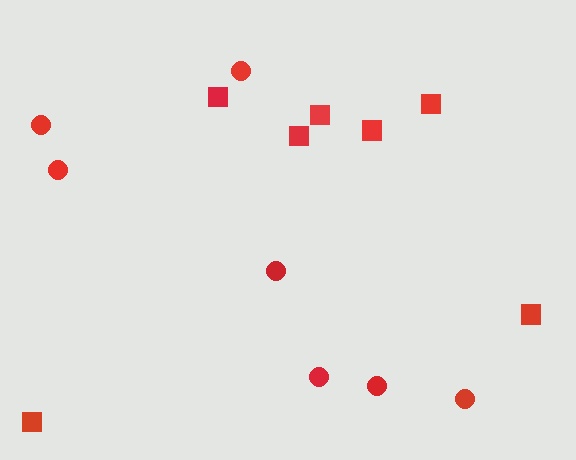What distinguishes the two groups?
There are 2 groups: one group of squares (7) and one group of circles (7).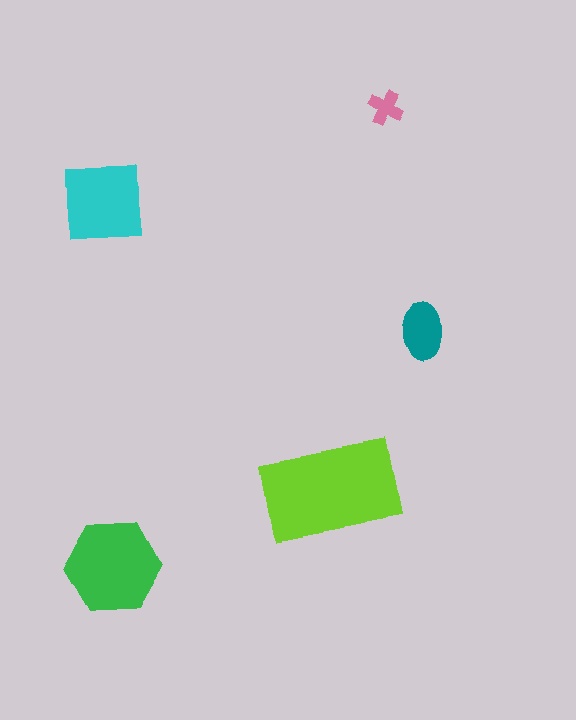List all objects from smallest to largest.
The pink cross, the teal ellipse, the cyan square, the green hexagon, the lime rectangle.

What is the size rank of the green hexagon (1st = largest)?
2nd.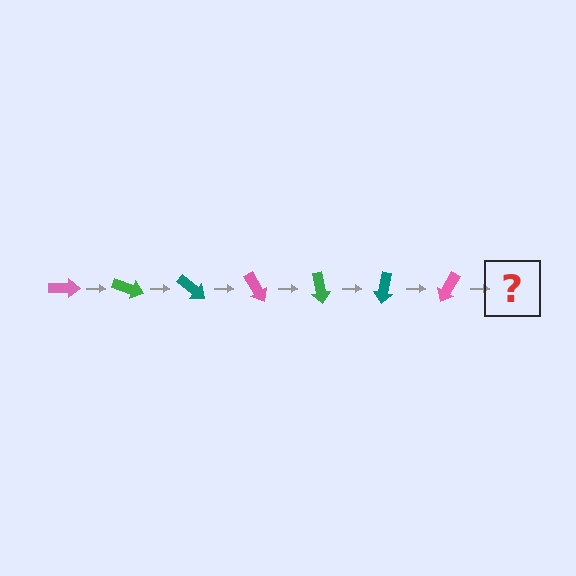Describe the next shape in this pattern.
It should be a green arrow, rotated 140 degrees from the start.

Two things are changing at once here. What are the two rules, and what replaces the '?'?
The two rules are that it rotates 20 degrees each step and the color cycles through pink, green, and teal. The '?' should be a green arrow, rotated 140 degrees from the start.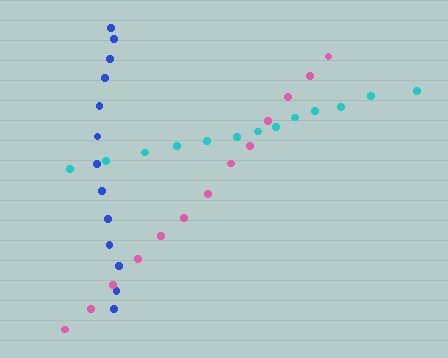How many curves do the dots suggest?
There are 3 distinct paths.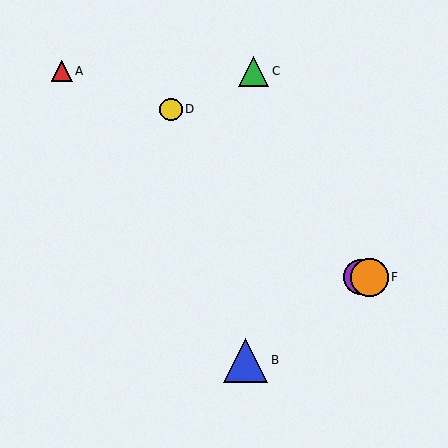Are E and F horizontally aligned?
Yes, both are at y≈277.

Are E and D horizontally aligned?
No, E is at y≈277 and D is at y≈109.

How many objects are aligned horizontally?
2 objects (E, F) are aligned horizontally.